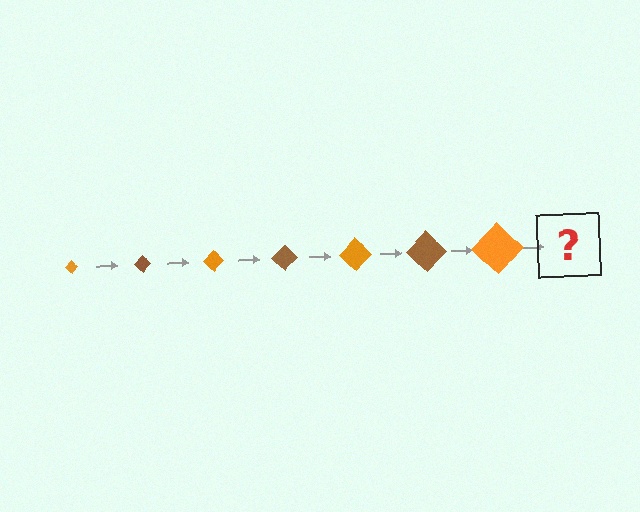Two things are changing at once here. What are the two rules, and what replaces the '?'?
The two rules are that the diamond grows larger each step and the color cycles through orange and brown. The '?' should be a brown diamond, larger than the previous one.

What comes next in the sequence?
The next element should be a brown diamond, larger than the previous one.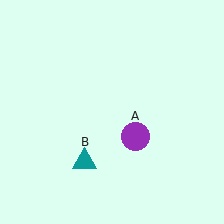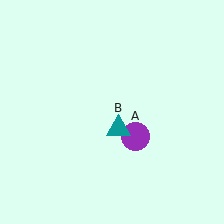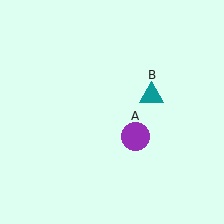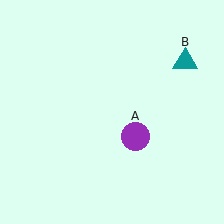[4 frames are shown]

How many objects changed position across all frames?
1 object changed position: teal triangle (object B).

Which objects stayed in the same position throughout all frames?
Purple circle (object A) remained stationary.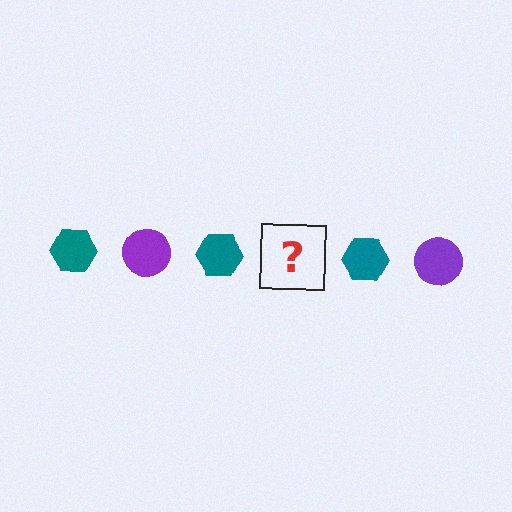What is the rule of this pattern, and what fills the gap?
The rule is that the pattern alternates between teal hexagon and purple circle. The gap should be filled with a purple circle.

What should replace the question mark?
The question mark should be replaced with a purple circle.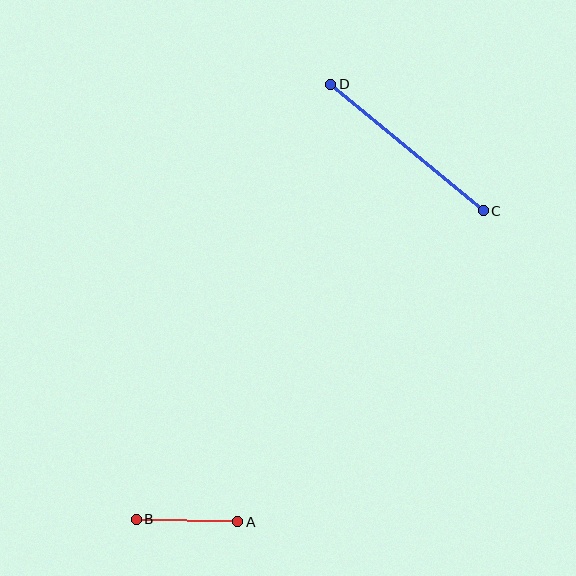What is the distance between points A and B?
The distance is approximately 102 pixels.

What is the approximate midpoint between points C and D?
The midpoint is at approximately (407, 148) pixels.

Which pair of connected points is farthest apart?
Points C and D are farthest apart.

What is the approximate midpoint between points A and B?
The midpoint is at approximately (187, 520) pixels.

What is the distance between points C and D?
The distance is approximately 198 pixels.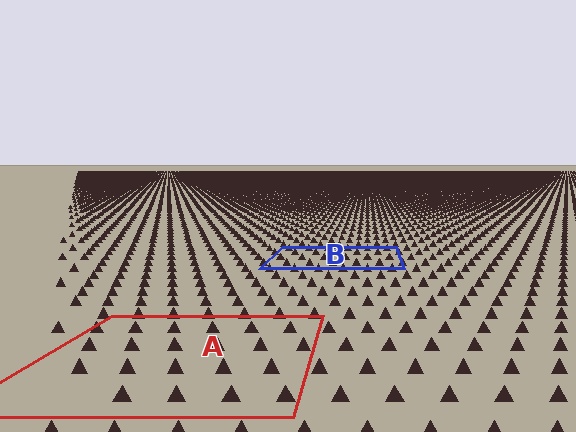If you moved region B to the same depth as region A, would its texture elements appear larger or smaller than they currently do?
They would appear larger. At a closer depth, the same texture elements are projected at a bigger on-screen size.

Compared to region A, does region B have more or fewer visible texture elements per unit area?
Region B has more texture elements per unit area — they are packed more densely because it is farther away.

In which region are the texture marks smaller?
The texture marks are smaller in region B, because it is farther away.